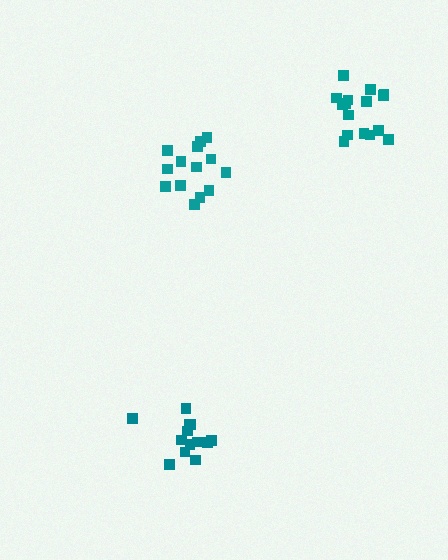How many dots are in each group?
Group 1: 16 dots, Group 2: 13 dots, Group 3: 14 dots (43 total).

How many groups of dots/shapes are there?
There are 3 groups.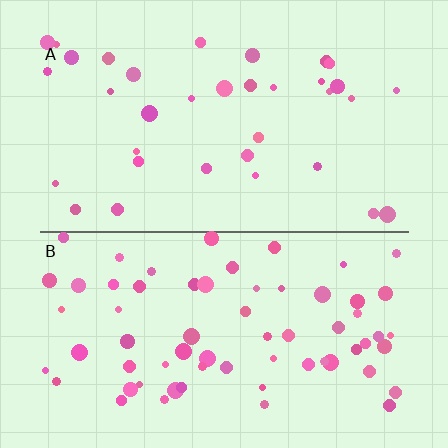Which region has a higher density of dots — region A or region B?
B (the bottom).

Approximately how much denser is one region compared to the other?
Approximately 1.9× — region B over region A.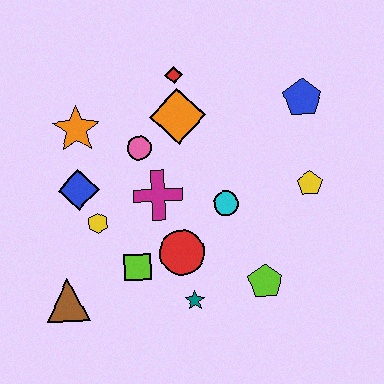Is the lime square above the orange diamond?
No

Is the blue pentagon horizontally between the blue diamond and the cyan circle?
No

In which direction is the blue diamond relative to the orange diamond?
The blue diamond is to the left of the orange diamond.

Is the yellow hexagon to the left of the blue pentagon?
Yes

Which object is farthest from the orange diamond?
The brown triangle is farthest from the orange diamond.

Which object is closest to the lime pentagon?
The teal star is closest to the lime pentagon.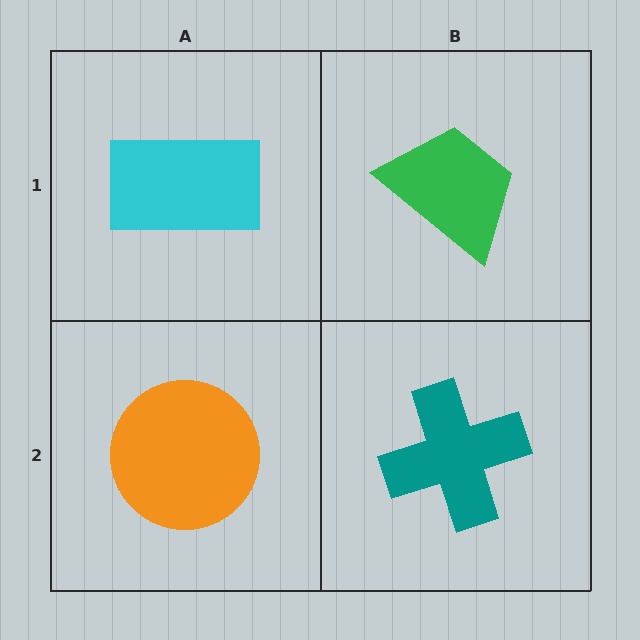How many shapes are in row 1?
2 shapes.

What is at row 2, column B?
A teal cross.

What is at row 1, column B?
A green trapezoid.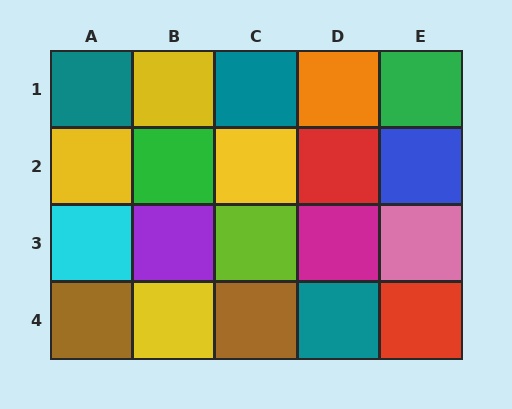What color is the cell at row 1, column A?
Teal.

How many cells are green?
2 cells are green.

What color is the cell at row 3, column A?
Cyan.